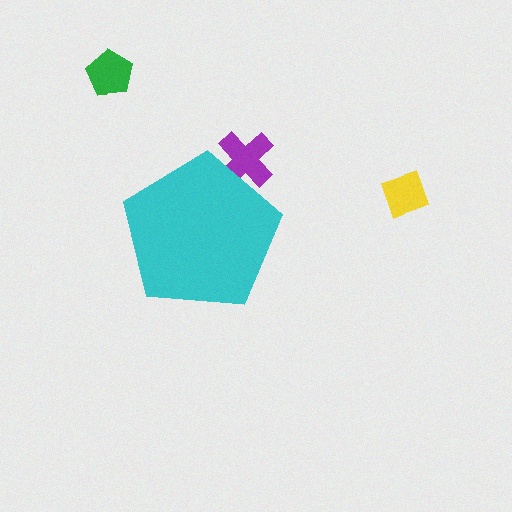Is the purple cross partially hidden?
Yes, the purple cross is partially hidden behind the cyan pentagon.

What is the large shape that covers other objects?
A cyan pentagon.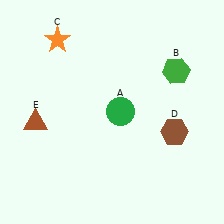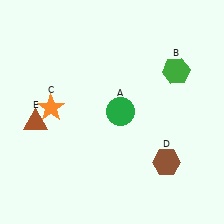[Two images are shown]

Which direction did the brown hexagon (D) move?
The brown hexagon (D) moved down.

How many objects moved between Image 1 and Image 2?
2 objects moved between the two images.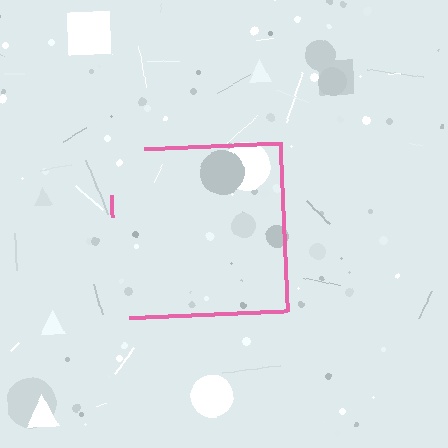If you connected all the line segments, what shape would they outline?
They would outline a square.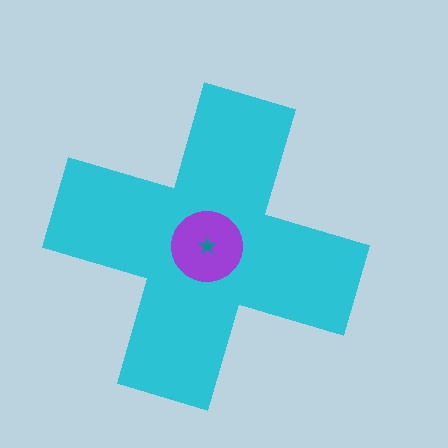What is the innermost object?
The teal star.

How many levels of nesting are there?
3.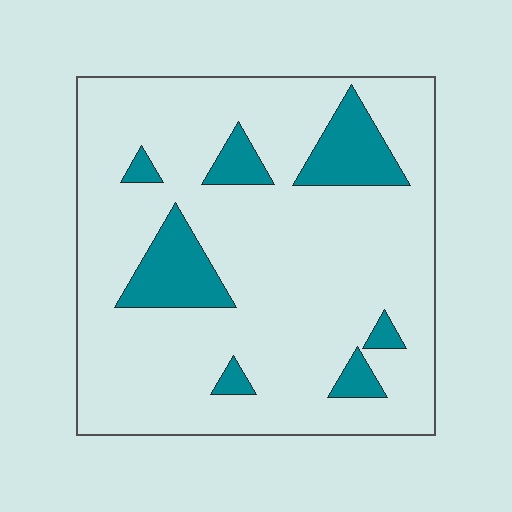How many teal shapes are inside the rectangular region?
7.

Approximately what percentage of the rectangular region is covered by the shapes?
Approximately 15%.